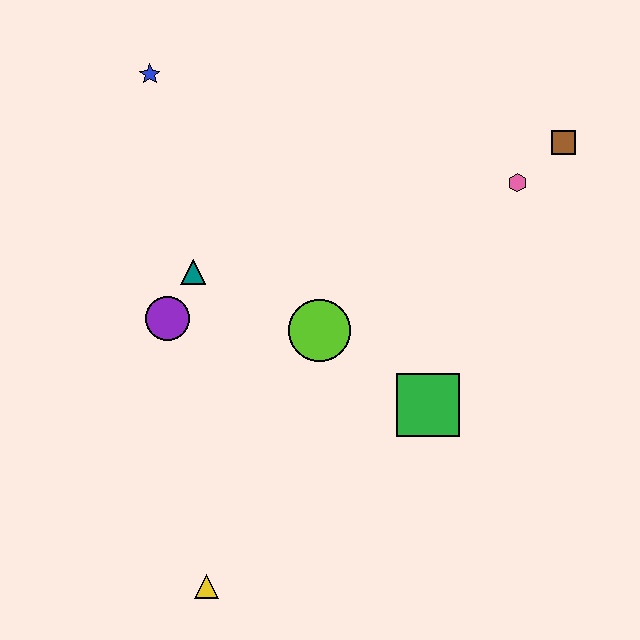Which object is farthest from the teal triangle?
The brown square is farthest from the teal triangle.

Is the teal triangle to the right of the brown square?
No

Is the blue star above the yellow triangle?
Yes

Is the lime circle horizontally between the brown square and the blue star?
Yes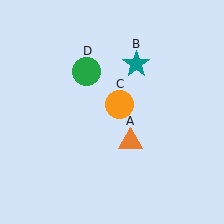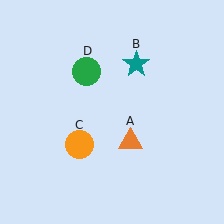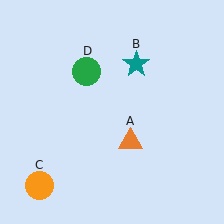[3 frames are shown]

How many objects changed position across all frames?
1 object changed position: orange circle (object C).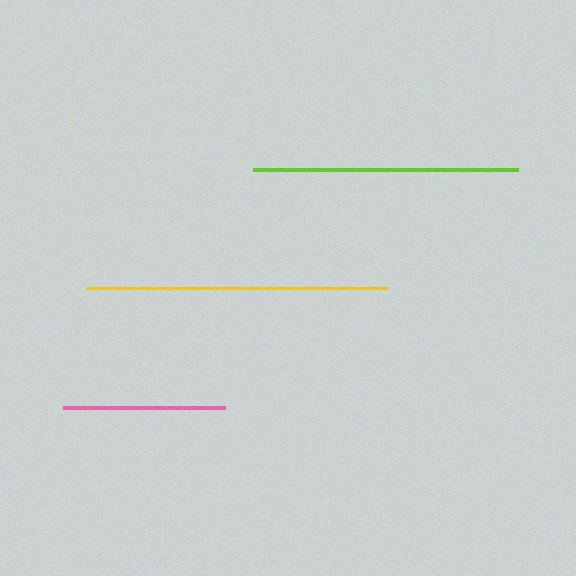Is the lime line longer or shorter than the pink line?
The lime line is longer than the pink line.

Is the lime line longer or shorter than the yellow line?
The yellow line is longer than the lime line.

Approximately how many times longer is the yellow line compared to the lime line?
The yellow line is approximately 1.1 times the length of the lime line.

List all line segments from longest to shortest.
From longest to shortest: yellow, lime, pink.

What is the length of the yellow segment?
The yellow segment is approximately 301 pixels long.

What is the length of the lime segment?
The lime segment is approximately 265 pixels long.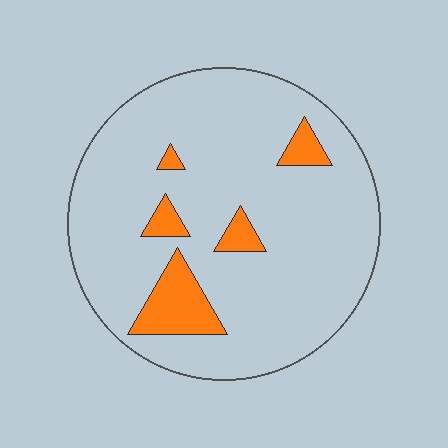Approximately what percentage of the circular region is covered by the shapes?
Approximately 10%.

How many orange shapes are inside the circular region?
5.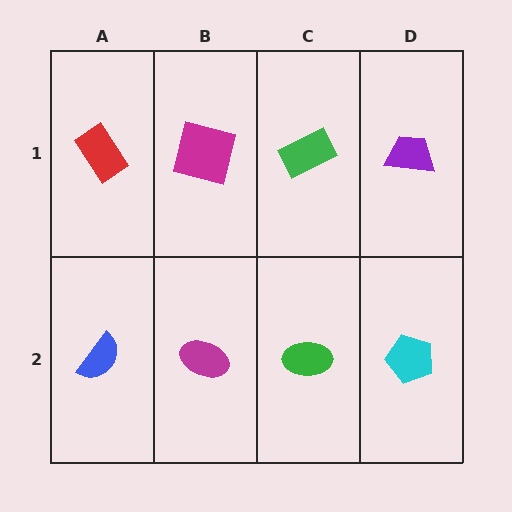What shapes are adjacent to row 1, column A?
A blue semicircle (row 2, column A), a magenta square (row 1, column B).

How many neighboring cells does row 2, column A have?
2.